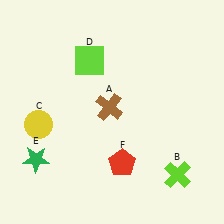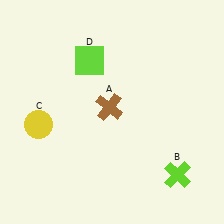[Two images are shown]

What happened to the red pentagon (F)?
The red pentagon (F) was removed in Image 2. It was in the bottom-right area of Image 1.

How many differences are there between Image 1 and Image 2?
There are 2 differences between the two images.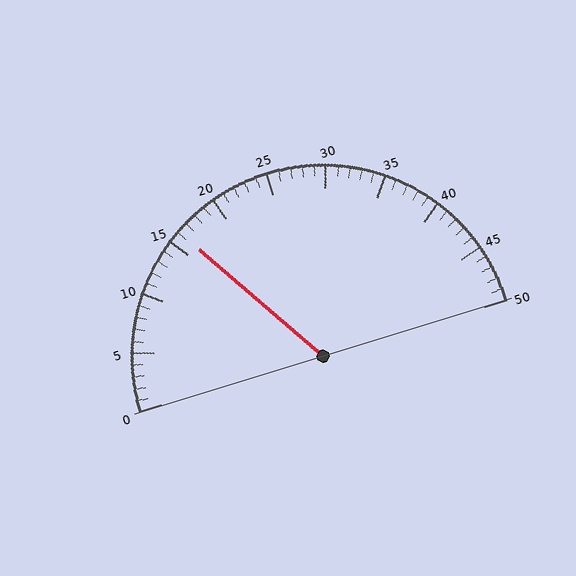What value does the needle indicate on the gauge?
The needle indicates approximately 16.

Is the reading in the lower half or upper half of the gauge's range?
The reading is in the lower half of the range (0 to 50).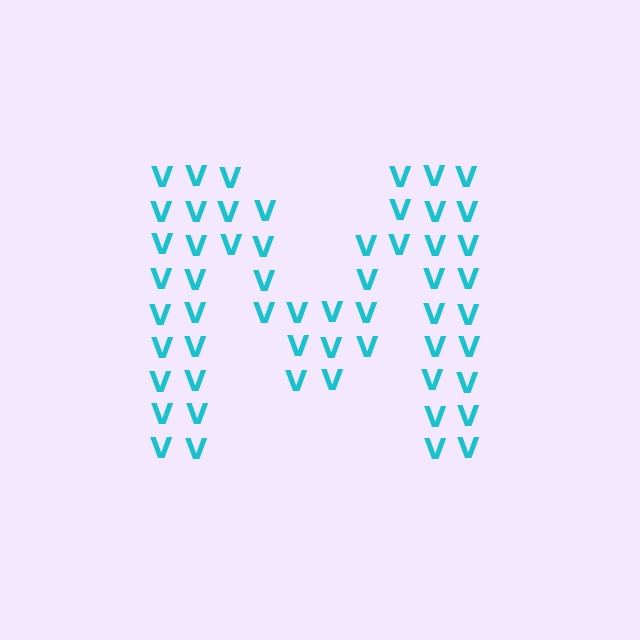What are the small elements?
The small elements are letter V's.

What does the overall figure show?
The overall figure shows the letter M.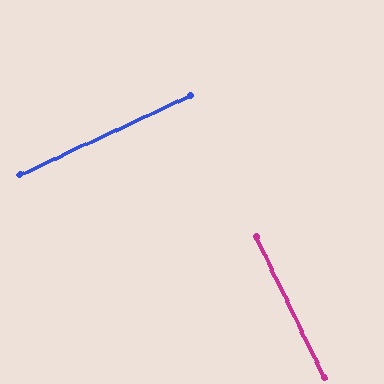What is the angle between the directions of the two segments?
Approximately 89 degrees.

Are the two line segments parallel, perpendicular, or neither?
Perpendicular — they meet at approximately 89°.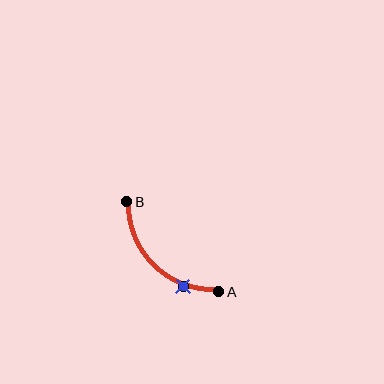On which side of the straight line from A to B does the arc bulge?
The arc bulges below and to the left of the straight line connecting A and B.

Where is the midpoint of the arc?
The arc midpoint is the point on the curve farthest from the straight line joining A and B. It sits below and to the left of that line.